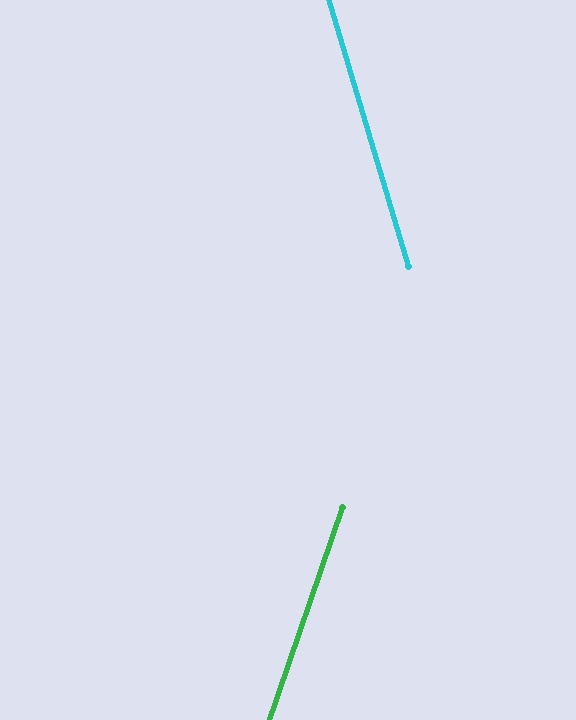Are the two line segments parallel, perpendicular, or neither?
Neither parallel nor perpendicular — they differ by about 35°.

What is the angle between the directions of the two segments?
Approximately 35 degrees.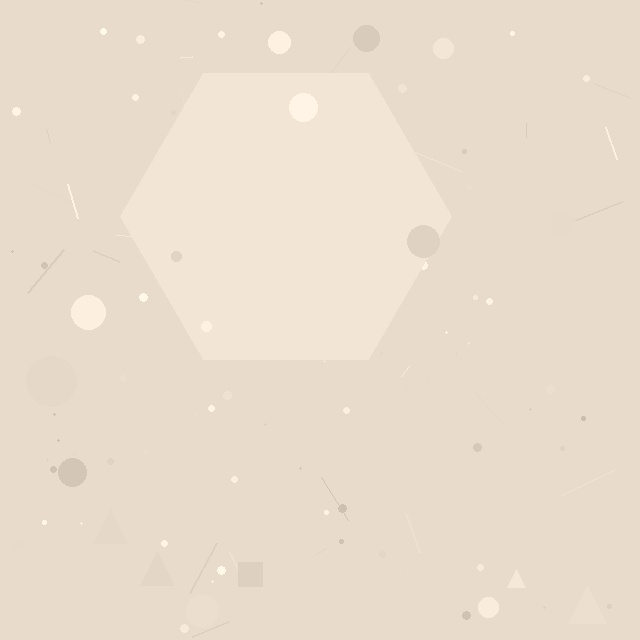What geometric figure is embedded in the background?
A hexagon is embedded in the background.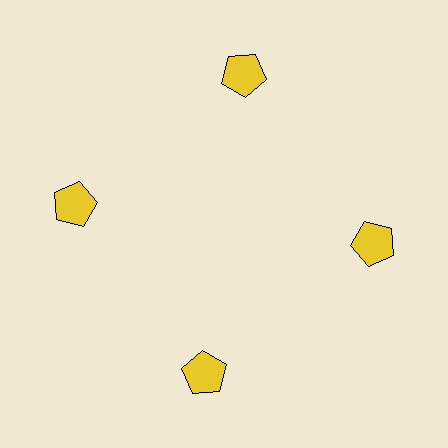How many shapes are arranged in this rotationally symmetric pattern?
There are 4 shapes, arranged in 4 groups of 1.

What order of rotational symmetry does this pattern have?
This pattern has 4-fold rotational symmetry.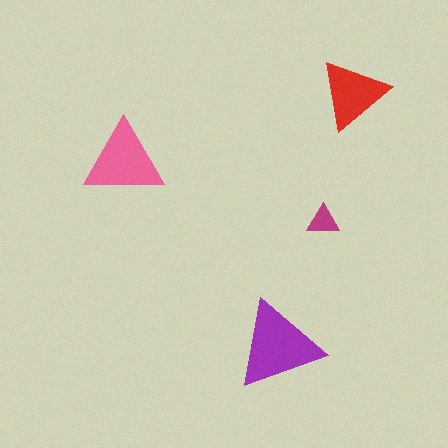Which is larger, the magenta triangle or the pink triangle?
The pink one.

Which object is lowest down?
The purple triangle is bottommost.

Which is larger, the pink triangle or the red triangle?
The pink one.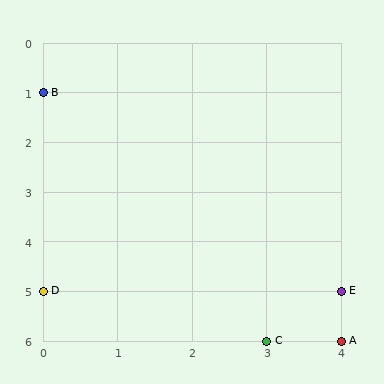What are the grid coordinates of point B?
Point B is at grid coordinates (0, 1).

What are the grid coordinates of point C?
Point C is at grid coordinates (3, 6).